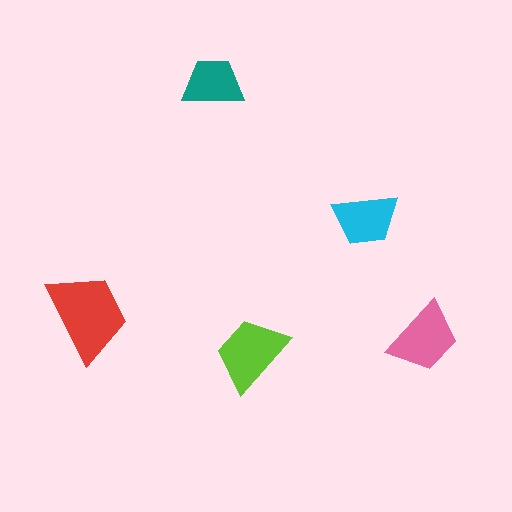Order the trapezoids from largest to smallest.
the red one, the lime one, the pink one, the cyan one, the teal one.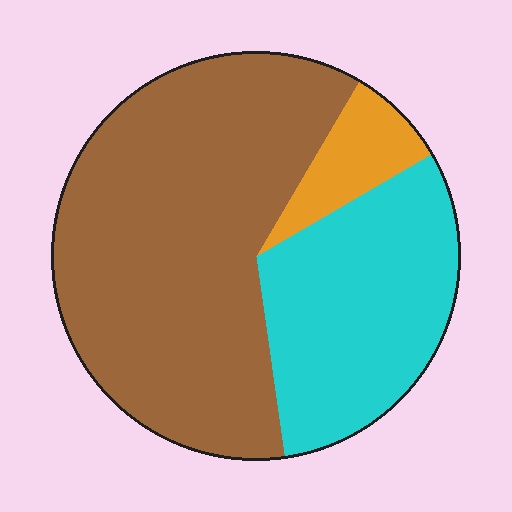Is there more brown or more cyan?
Brown.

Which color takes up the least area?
Orange, at roughly 10%.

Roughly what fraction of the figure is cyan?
Cyan takes up between a quarter and a half of the figure.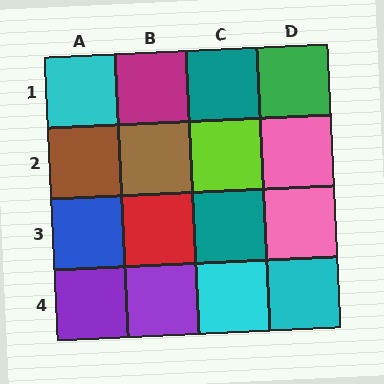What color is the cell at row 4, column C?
Cyan.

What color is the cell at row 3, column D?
Pink.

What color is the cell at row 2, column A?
Brown.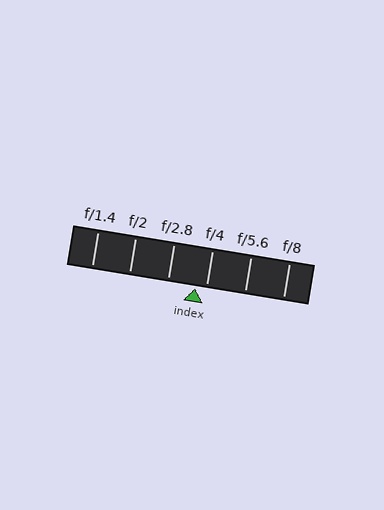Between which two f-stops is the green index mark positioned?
The index mark is between f/2.8 and f/4.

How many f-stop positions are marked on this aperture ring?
There are 6 f-stop positions marked.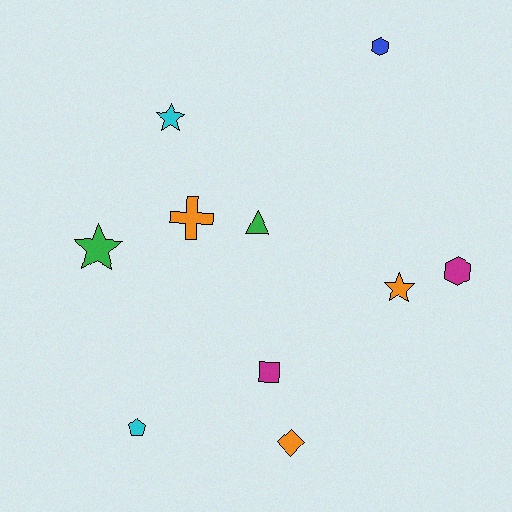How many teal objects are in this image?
There are no teal objects.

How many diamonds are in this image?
There is 1 diamond.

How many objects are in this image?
There are 10 objects.